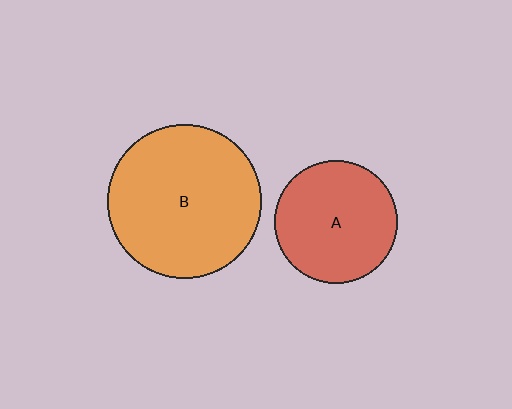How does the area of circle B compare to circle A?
Approximately 1.6 times.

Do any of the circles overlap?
No, none of the circles overlap.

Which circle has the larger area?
Circle B (orange).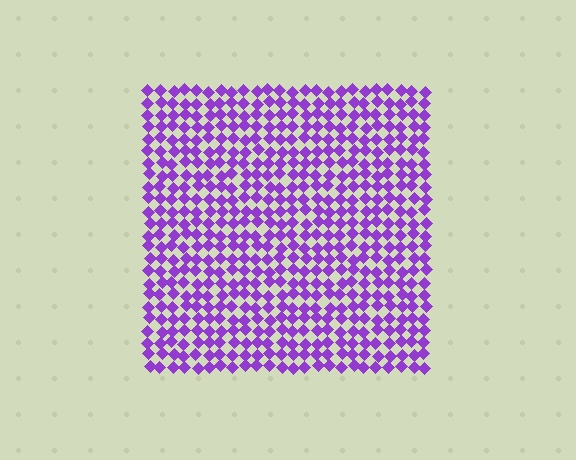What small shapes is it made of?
It is made of small diamonds.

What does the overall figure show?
The overall figure shows a square.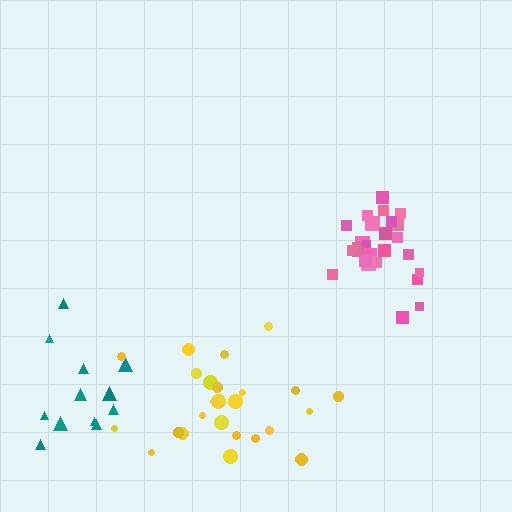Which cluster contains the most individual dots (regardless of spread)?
Pink (26).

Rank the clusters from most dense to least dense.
pink, yellow, teal.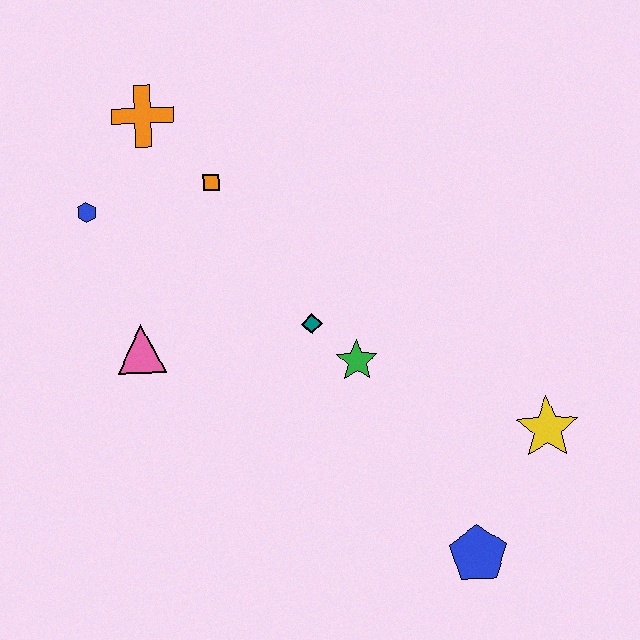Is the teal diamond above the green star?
Yes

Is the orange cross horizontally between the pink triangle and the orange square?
Yes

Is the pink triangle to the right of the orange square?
No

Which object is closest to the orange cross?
The orange square is closest to the orange cross.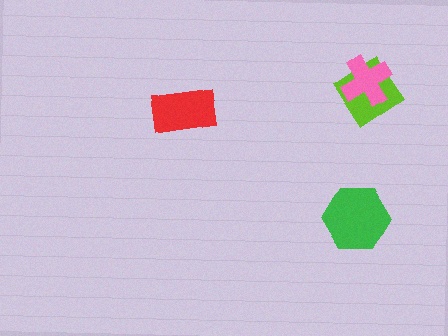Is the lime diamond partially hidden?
Yes, it is partially covered by another shape.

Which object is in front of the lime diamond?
The pink cross is in front of the lime diamond.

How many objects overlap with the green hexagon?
0 objects overlap with the green hexagon.